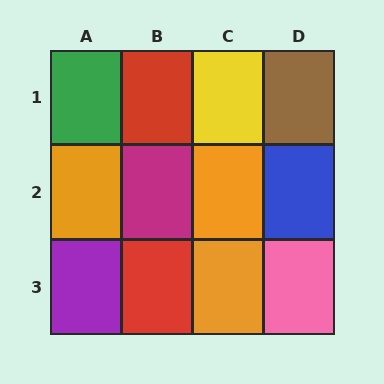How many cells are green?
1 cell is green.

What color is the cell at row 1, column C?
Yellow.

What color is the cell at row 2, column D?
Blue.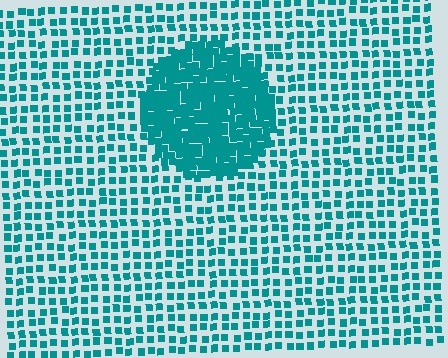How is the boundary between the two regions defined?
The boundary is defined by a change in element density (approximately 2.5x ratio). All elements are the same color, size, and shape.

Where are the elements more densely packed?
The elements are more densely packed inside the circle boundary.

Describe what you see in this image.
The image contains small teal elements arranged at two different densities. A circle-shaped region is visible where the elements are more densely packed than the surrounding area.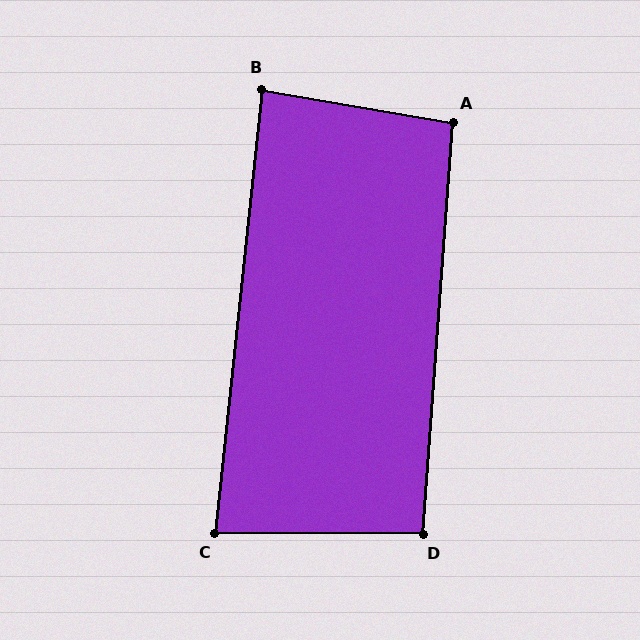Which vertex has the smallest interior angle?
C, at approximately 84 degrees.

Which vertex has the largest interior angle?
A, at approximately 96 degrees.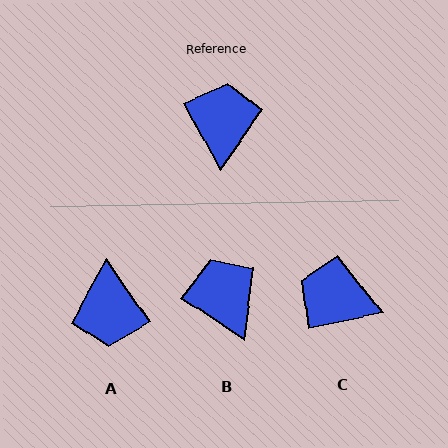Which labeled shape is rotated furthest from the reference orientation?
A, about 174 degrees away.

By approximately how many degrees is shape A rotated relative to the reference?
Approximately 174 degrees clockwise.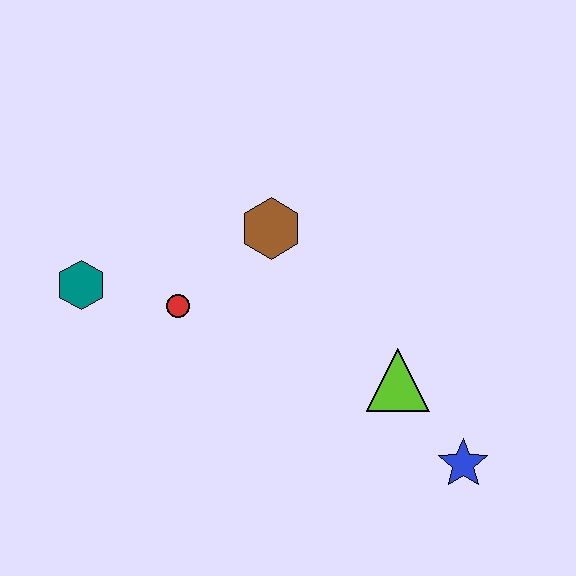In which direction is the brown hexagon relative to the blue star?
The brown hexagon is above the blue star.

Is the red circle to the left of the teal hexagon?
No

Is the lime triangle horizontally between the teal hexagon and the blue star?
Yes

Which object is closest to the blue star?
The lime triangle is closest to the blue star.